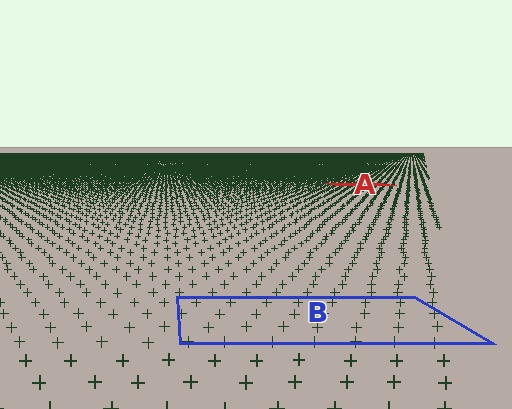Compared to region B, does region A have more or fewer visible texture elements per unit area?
Region A has more texture elements per unit area — they are packed more densely because it is farther away.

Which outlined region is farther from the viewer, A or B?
Region A is farther from the viewer — the texture elements inside it appear smaller and more densely packed.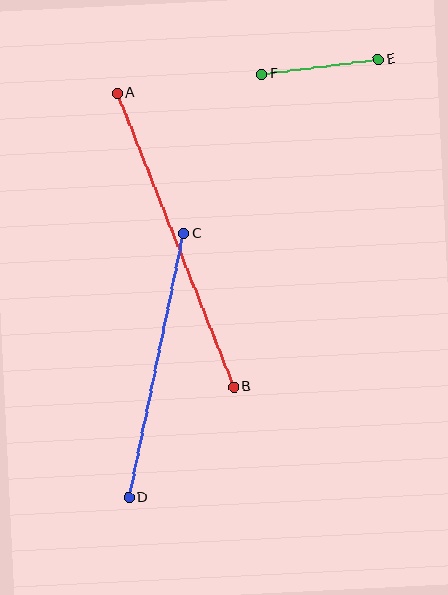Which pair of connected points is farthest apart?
Points A and B are farthest apart.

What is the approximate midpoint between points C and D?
The midpoint is at approximately (156, 366) pixels.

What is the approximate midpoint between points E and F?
The midpoint is at approximately (320, 67) pixels.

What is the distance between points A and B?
The distance is approximately 316 pixels.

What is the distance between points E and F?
The distance is approximately 117 pixels.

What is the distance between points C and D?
The distance is approximately 270 pixels.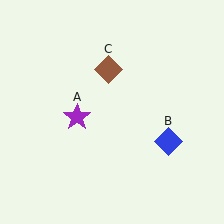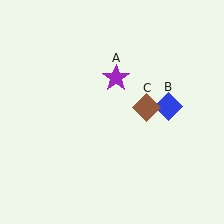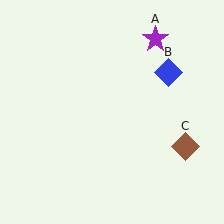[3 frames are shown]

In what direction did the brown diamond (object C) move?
The brown diamond (object C) moved down and to the right.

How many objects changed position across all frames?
3 objects changed position: purple star (object A), blue diamond (object B), brown diamond (object C).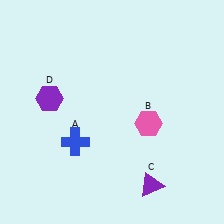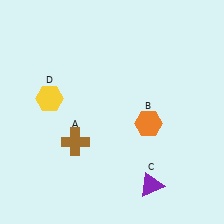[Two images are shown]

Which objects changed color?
A changed from blue to brown. B changed from pink to orange. D changed from purple to yellow.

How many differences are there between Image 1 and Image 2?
There are 3 differences between the two images.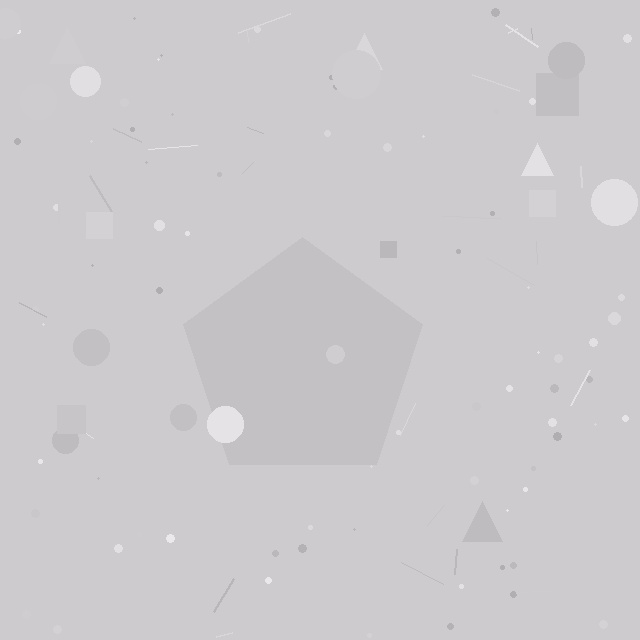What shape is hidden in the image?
A pentagon is hidden in the image.